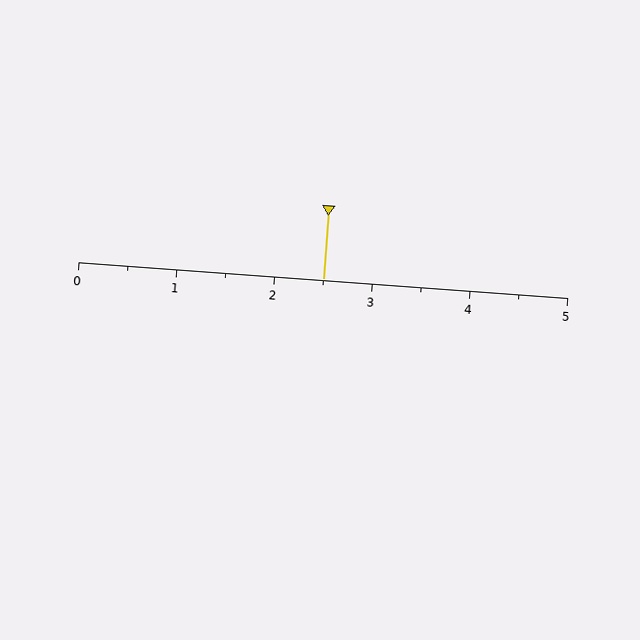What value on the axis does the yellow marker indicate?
The marker indicates approximately 2.5.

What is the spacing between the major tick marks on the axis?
The major ticks are spaced 1 apart.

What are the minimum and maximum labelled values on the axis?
The axis runs from 0 to 5.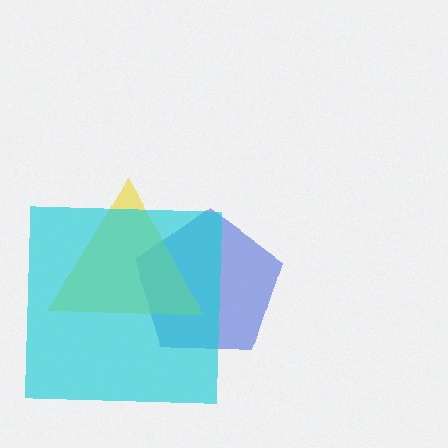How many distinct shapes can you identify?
There are 3 distinct shapes: a blue pentagon, a yellow triangle, a cyan square.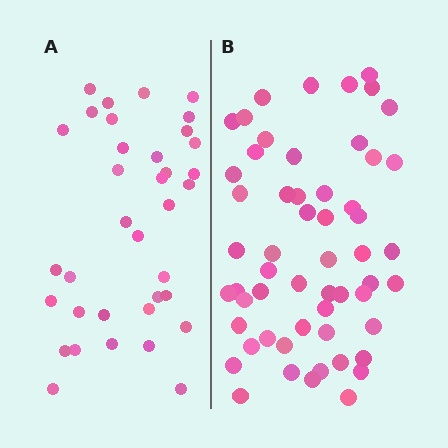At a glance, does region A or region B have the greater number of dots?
Region B (the right region) has more dots.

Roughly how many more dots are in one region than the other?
Region B has approximately 20 more dots than region A.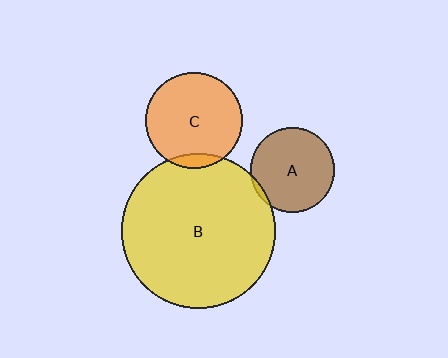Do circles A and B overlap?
Yes.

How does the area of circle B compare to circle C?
Approximately 2.6 times.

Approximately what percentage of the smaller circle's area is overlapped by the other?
Approximately 5%.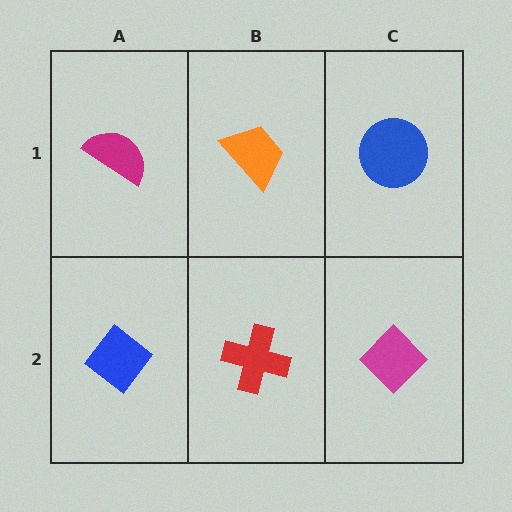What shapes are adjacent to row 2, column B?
An orange trapezoid (row 1, column B), a blue diamond (row 2, column A), a magenta diamond (row 2, column C).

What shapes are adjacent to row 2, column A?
A magenta semicircle (row 1, column A), a red cross (row 2, column B).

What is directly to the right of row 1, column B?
A blue circle.